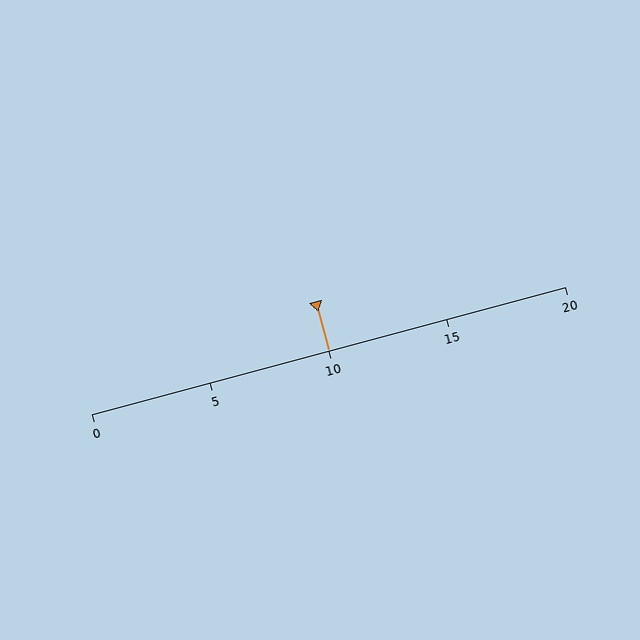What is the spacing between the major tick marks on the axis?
The major ticks are spaced 5 apart.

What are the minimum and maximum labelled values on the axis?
The axis runs from 0 to 20.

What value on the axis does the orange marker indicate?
The marker indicates approximately 10.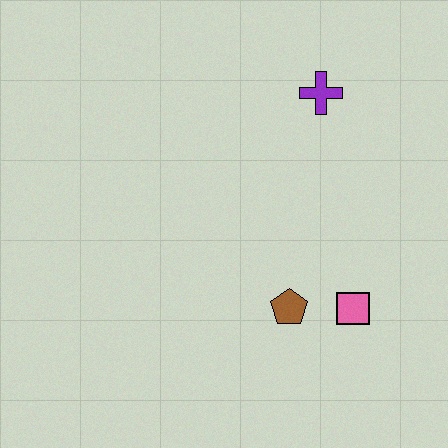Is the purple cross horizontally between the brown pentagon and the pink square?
Yes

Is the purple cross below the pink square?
No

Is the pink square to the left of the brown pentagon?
No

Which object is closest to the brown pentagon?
The pink square is closest to the brown pentagon.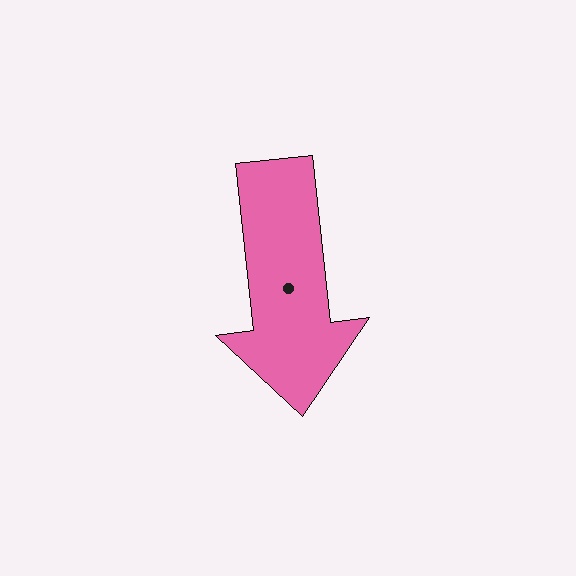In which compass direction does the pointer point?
South.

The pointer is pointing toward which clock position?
Roughly 6 o'clock.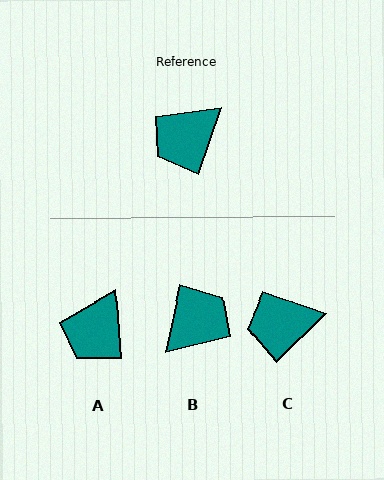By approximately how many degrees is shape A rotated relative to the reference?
Approximately 23 degrees counter-clockwise.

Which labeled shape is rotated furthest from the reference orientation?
B, about 174 degrees away.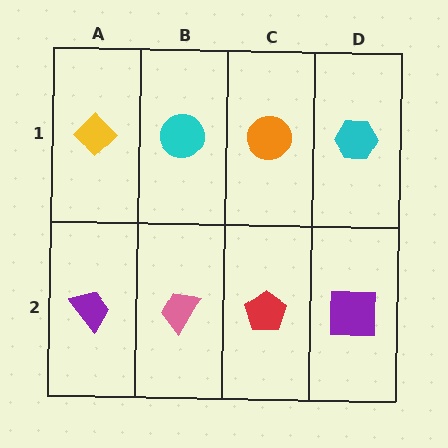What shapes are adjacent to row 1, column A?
A purple trapezoid (row 2, column A), a cyan circle (row 1, column B).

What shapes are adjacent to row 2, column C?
An orange circle (row 1, column C), a pink trapezoid (row 2, column B), a purple square (row 2, column D).